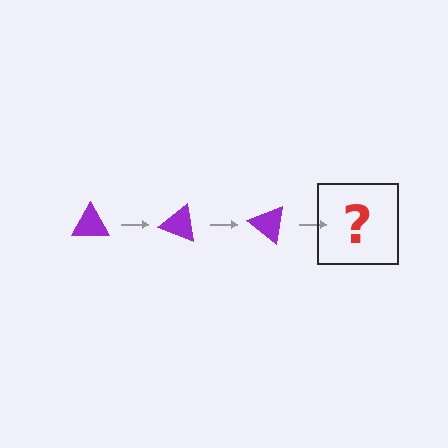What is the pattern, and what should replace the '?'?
The pattern is that the triangle rotates 20 degrees each step. The '?' should be a purple triangle rotated 60 degrees.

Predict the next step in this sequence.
The next step is a purple triangle rotated 60 degrees.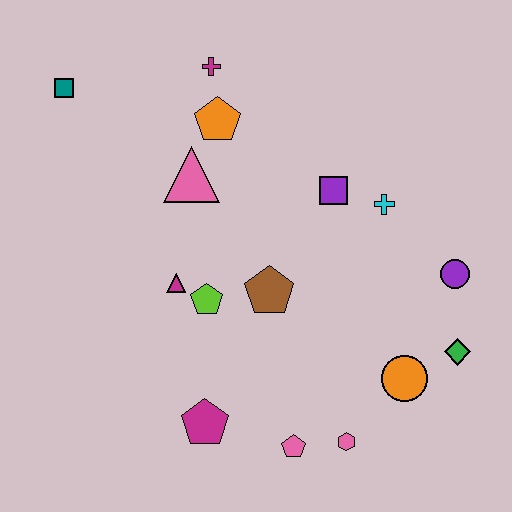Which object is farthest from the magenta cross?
The pink hexagon is farthest from the magenta cross.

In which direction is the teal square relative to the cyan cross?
The teal square is to the left of the cyan cross.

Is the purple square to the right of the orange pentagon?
Yes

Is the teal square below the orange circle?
No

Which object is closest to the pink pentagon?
The pink hexagon is closest to the pink pentagon.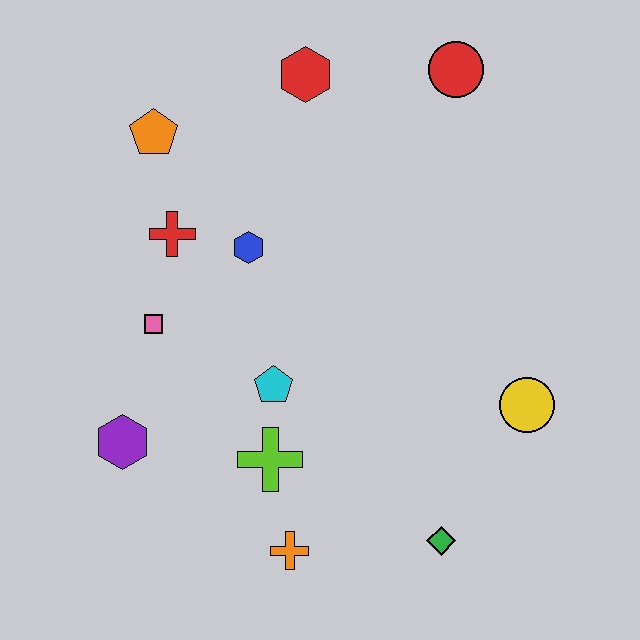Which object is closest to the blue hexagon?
The red cross is closest to the blue hexagon.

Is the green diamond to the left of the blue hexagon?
No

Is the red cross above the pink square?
Yes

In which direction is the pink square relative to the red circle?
The pink square is to the left of the red circle.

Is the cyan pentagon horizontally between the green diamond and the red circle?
No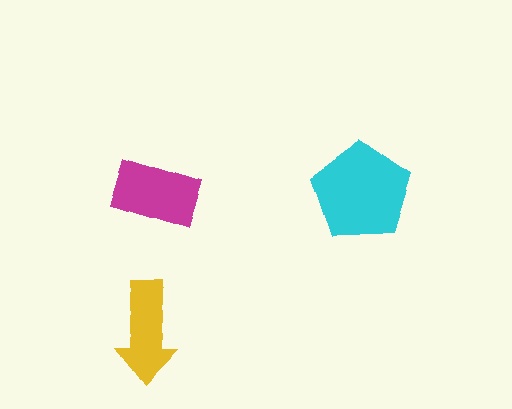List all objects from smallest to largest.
The yellow arrow, the magenta rectangle, the cyan pentagon.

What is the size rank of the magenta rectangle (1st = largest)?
2nd.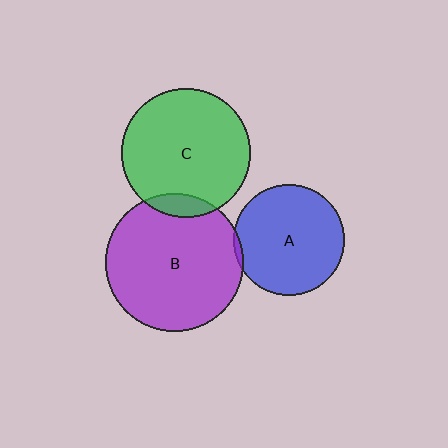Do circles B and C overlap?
Yes.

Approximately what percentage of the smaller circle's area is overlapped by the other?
Approximately 10%.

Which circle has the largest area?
Circle B (purple).